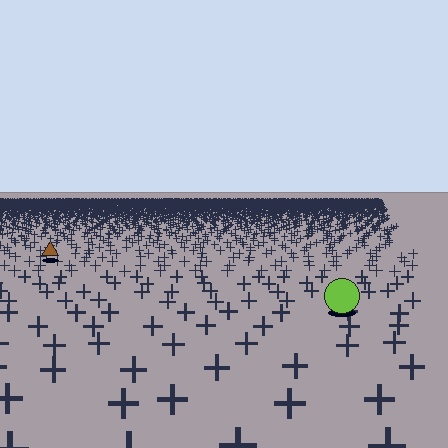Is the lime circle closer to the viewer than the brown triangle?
Yes. The lime circle is closer — you can tell from the texture gradient: the ground texture is coarser near it.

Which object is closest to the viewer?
The lime circle is closest. The texture marks near it are larger and more spread out.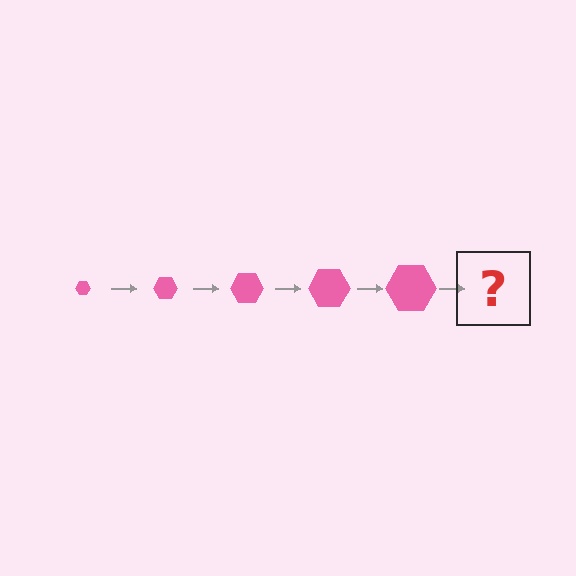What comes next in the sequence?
The next element should be a pink hexagon, larger than the previous one.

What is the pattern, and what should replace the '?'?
The pattern is that the hexagon gets progressively larger each step. The '?' should be a pink hexagon, larger than the previous one.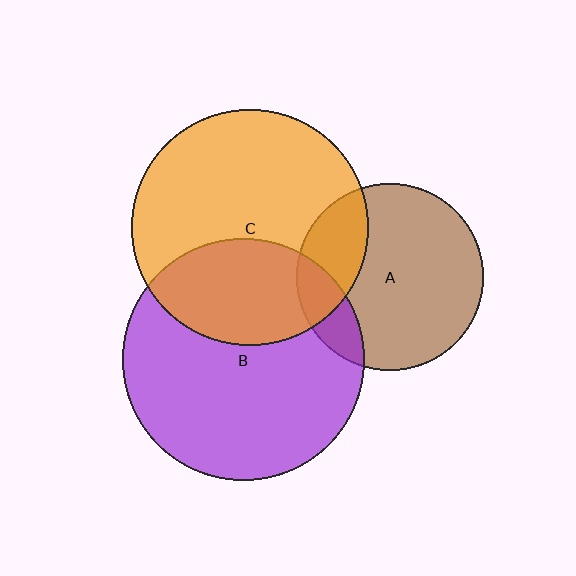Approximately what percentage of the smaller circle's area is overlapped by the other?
Approximately 35%.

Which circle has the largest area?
Circle B (purple).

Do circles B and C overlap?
Yes.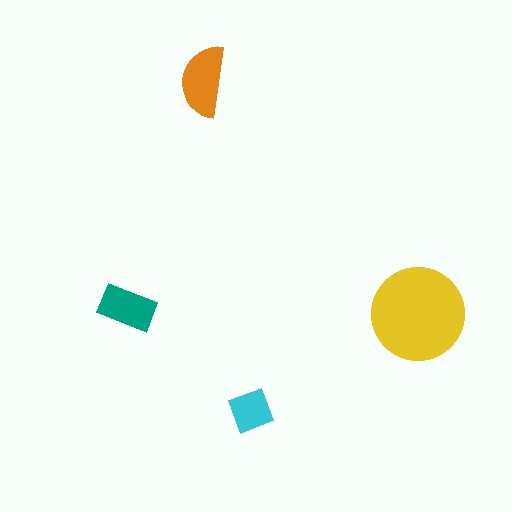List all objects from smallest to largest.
The cyan square, the teal rectangle, the orange semicircle, the yellow circle.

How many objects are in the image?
There are 4 objects in the image.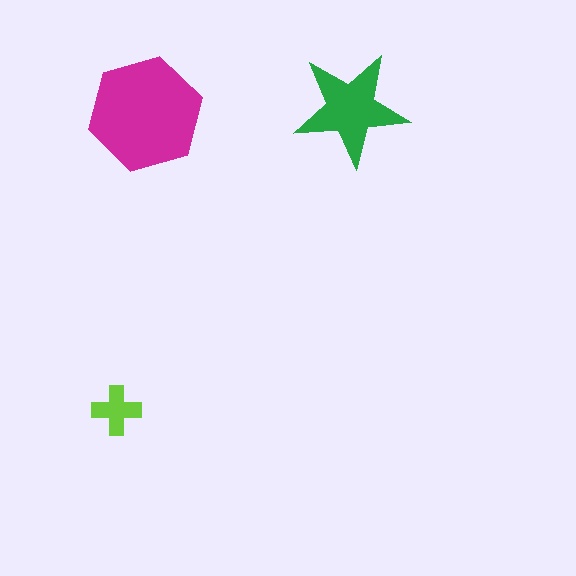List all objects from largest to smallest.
The magenta hexagon, the green star, the lime cross.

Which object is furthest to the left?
The lime cross is leftmost.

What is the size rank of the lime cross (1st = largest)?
3rd.